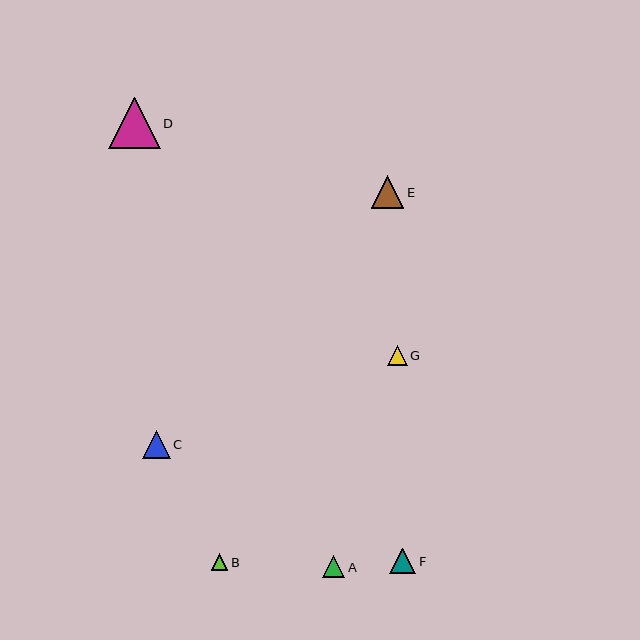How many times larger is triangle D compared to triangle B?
Triangle D is approximately 3.2 times the size of triangle B.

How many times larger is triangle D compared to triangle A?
Triangle D is approximately 2.3 times the size of triangle A.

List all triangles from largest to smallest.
From largest to smallest: D, E, C, F, A, G, B.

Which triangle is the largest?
Triangle D is the largest with a size of approximately 52 pixels.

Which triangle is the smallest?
Triangle B is the smallest with a size of approximately 16 pixels.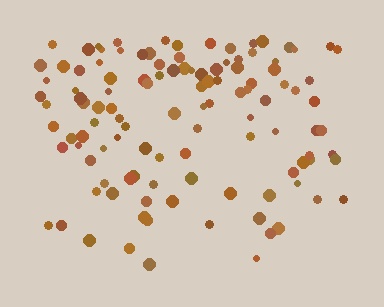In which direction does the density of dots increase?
From bottom to top, with the top side densest.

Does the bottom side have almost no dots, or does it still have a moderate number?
Still a moderate number, just noticeably fewer than the top.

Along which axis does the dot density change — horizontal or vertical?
Vertical.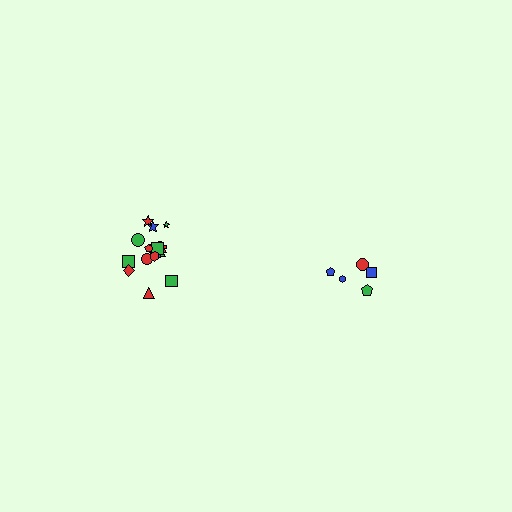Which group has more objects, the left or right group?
The left group.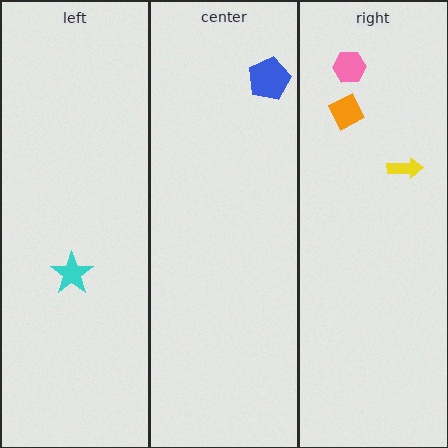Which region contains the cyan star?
The left region.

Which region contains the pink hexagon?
The right region.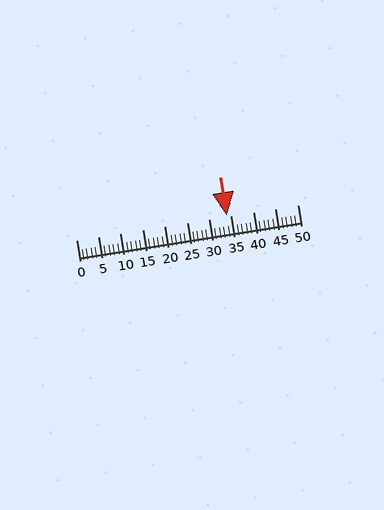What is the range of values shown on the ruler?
The ruler shows values from 0 to 50.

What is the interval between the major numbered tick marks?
The major tick marks are spaced 5 units apart.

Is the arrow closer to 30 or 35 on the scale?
The arrow is closer to 35.